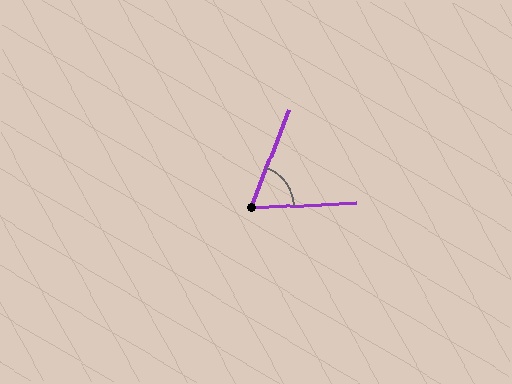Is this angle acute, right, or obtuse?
It is acute.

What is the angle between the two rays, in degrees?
Approximately 66 degrees.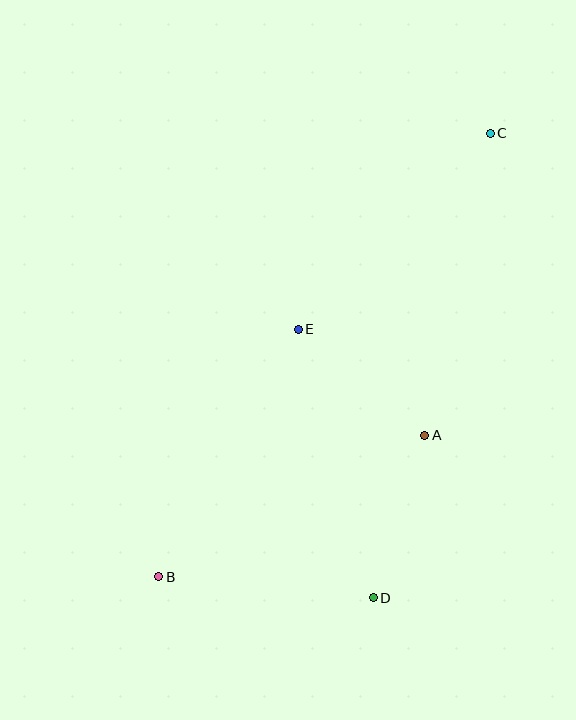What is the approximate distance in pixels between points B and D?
The distance between B and D is approximately 216 pixels.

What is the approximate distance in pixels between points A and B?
The distance between A and B is approximately 301 pixels.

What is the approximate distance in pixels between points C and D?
The distance between C and D is approximately 479 pixels.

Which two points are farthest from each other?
Points B and C are farthest from each other.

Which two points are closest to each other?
Points A and E are closest to each other.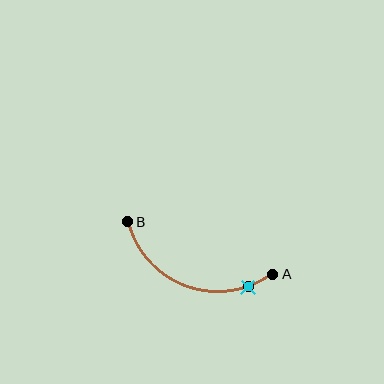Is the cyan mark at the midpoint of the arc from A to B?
No. The cyan mark lies on the arc but is closer to endpoint A. The arc midpoint would be at the point on the curve equidistant along the arc from both A and B.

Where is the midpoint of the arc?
The arc midpoint is the point on the curve farthest from the straight line joining A and B. It sits below that line.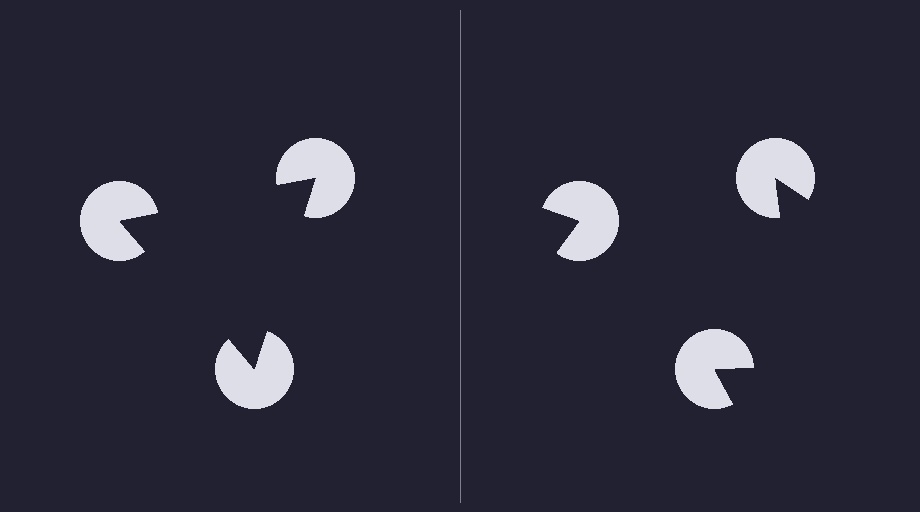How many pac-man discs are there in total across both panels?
6 — 3 on each side.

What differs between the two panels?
The pac-man discs are positioned identically on both sides; only the wedge orientations differ. On the left they align to a triangle; on the right they are misaligned.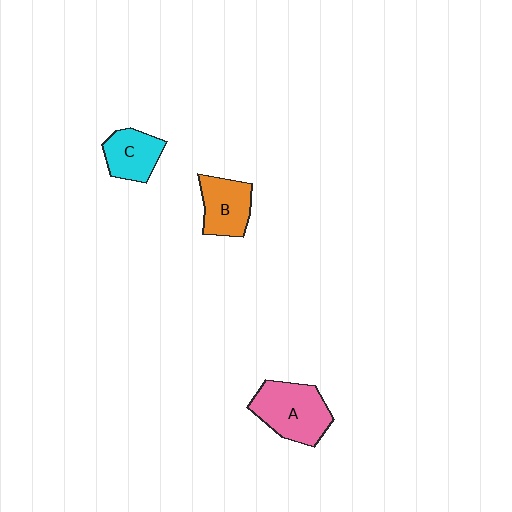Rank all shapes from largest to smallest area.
From largest to smallest: A (pink), B (orange), C (cyan).